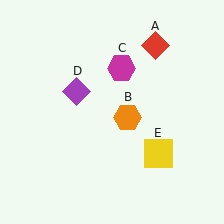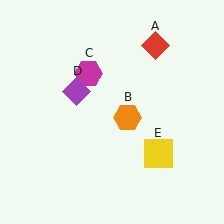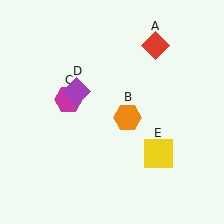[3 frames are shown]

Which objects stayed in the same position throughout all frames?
Red diamond (object A) and orange hexagon (object B) and purple diamond (object D) and yellow square (object E) remained stationary.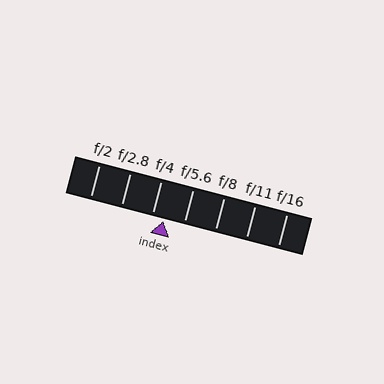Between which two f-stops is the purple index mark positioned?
The index mark is between f/4 and f/5.6.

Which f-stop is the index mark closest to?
The index mark is closest to f/4.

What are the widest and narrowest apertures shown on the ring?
The widest aperture shown is f/2 and the narrowest is f/16.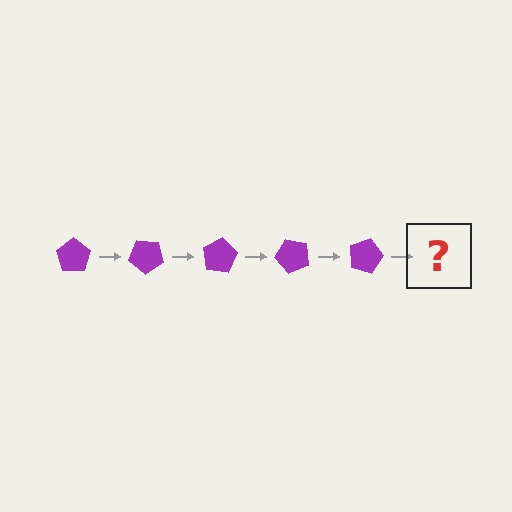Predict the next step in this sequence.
The next step is a purple pentagon rotated 200 degrees.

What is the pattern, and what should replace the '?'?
The pattern is that the pentagon rotates 40 degrees each step. The '?' should be a purple pentagon rotated 200 degrees.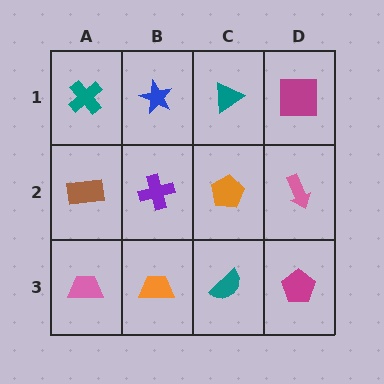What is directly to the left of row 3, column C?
An orange trapezoid.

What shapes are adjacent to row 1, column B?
A purple cross (row 2, column B), a teal cross (row 1, column A), a teal triangle (row 1, column C).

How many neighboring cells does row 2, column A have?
3.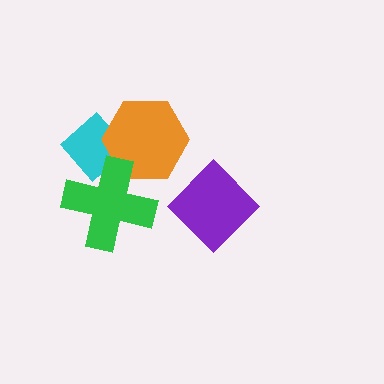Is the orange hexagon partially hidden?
Yes, it is partially covered by another shape.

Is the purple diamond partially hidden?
No, no other shape covers it.